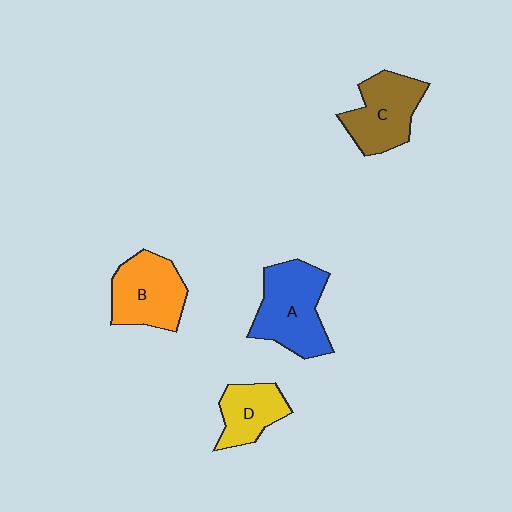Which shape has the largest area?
Shape A (blue).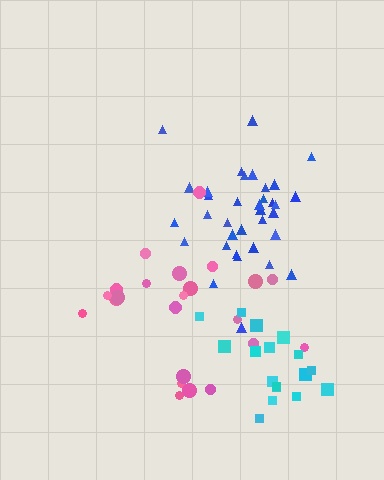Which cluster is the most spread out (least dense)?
Pink.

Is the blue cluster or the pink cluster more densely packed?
Blue.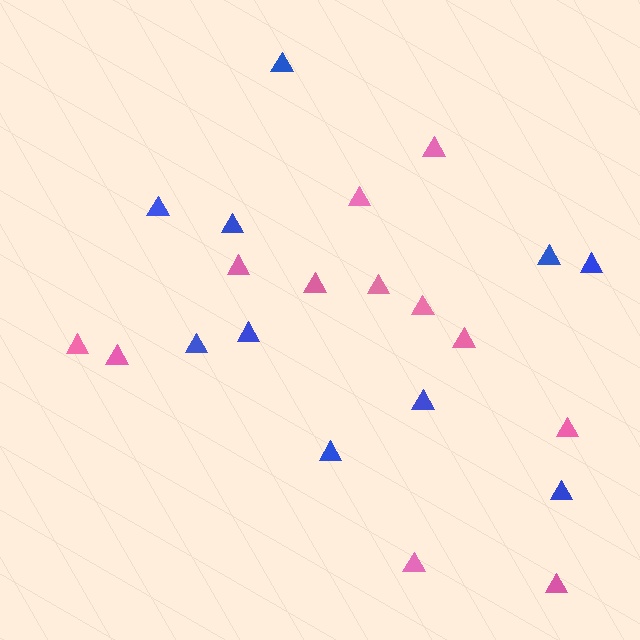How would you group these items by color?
There are 2 groups: one group of blue triangles (10) and one group of pink triangles (12).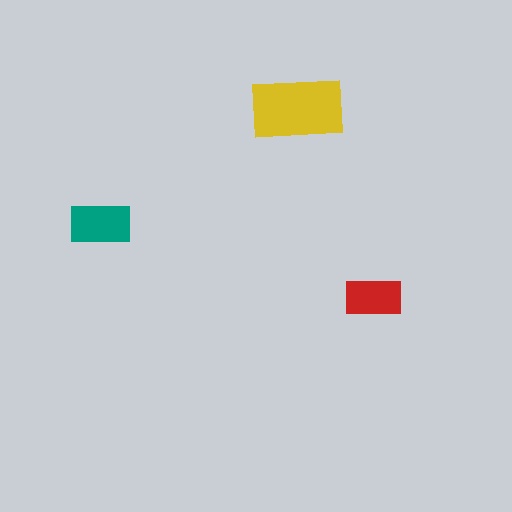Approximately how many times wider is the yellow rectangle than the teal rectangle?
About 1.5 times wider.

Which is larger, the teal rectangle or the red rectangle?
The teal one.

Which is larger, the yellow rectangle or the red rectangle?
The yellow one.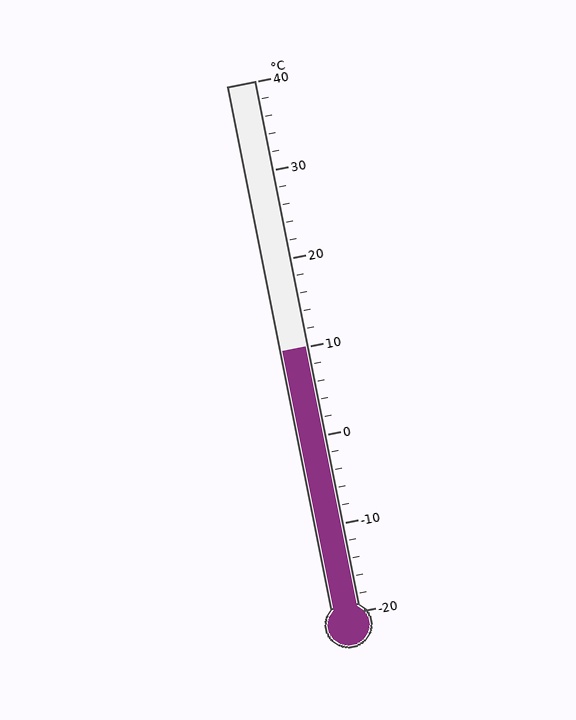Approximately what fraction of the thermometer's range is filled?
The thermometer is filled to approximately 50% of its range.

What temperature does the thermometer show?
The thermometer shows approximately 10°C.